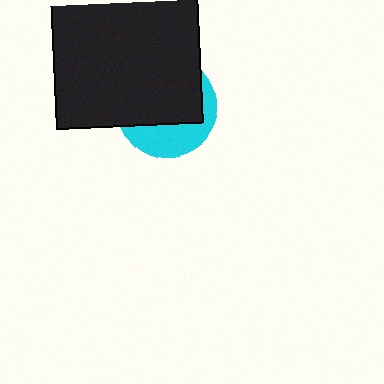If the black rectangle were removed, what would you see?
You would see the complete cyan circle.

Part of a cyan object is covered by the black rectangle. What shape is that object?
It is a circle.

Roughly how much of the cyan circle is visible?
A small part of it is visible (roughly 36%).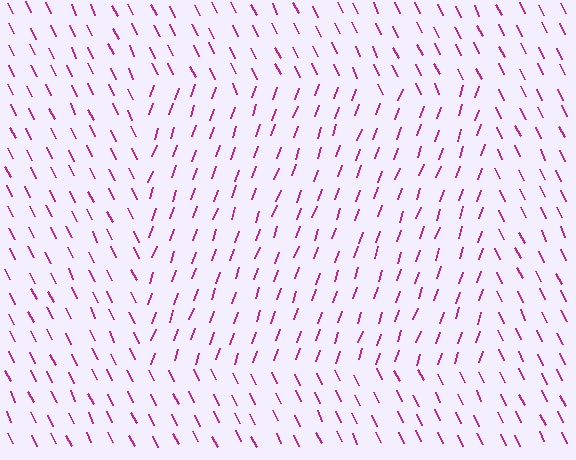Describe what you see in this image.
The image is filled with small magenta line segments. A rectangle region in the image has lines oriented differently from the surrounding lines, creating a visible texture boundary.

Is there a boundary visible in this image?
Yes, there is a texture boundary formed by a change in line orientation.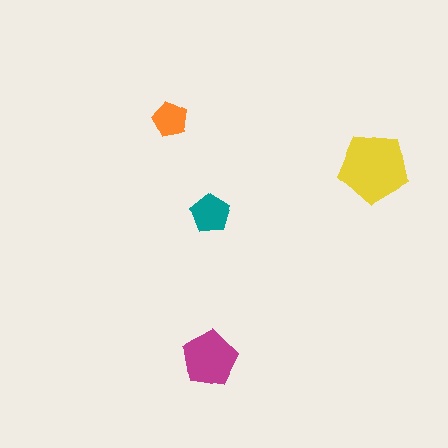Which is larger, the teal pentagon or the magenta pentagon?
The magenta one.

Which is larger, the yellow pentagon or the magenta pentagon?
The yellow one.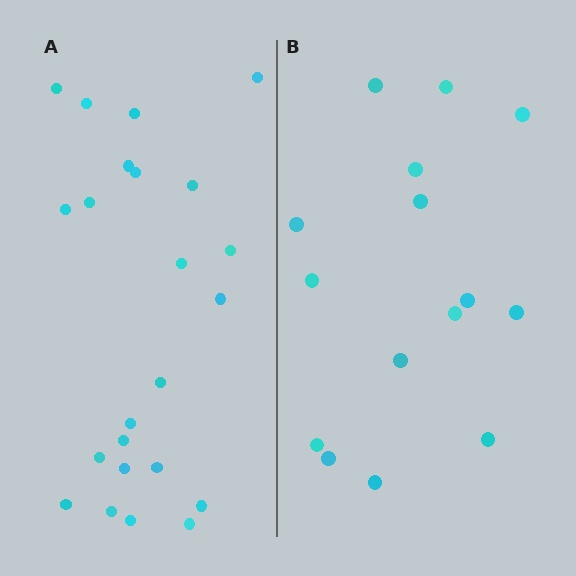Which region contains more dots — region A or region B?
Region A (the left region) has more dots.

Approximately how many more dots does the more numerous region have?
Region A has roughly 8 or so more dots than region B.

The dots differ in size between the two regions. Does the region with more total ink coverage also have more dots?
No. Region B has more total ink coverage because its dots are larger, but region A actually contains more individual dots. Total area can be misleading — the number of items is what matters here.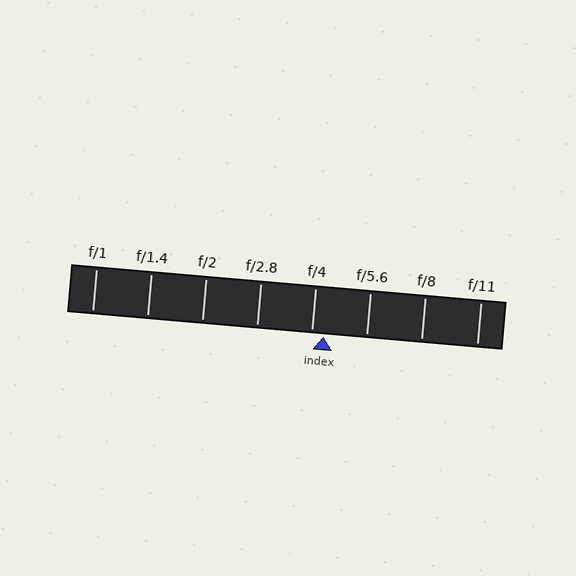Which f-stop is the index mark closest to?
The index mark is closest to f/4.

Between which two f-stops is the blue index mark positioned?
The index mark is between f/4 and f/5.6.